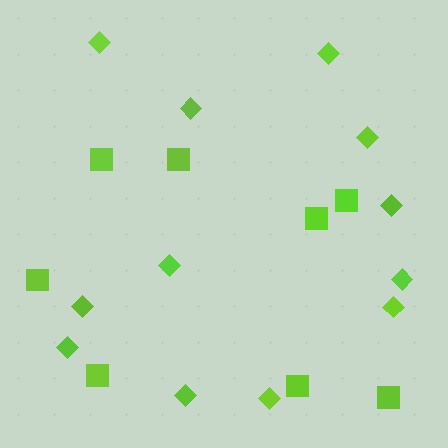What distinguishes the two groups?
There are 2 groups: one group of squares (8) and one group of diamonds (12).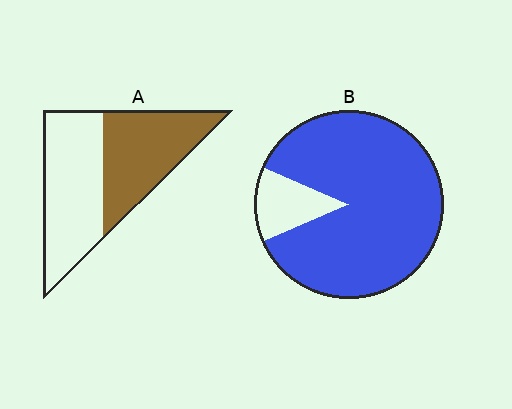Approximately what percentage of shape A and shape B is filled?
A is approximately 45% and B is approximately 85%.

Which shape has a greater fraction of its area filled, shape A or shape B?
Shape B.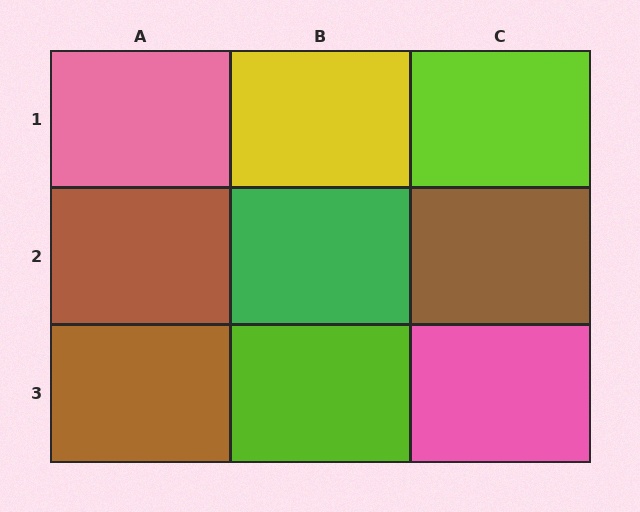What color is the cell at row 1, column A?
Pink.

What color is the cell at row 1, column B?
Yellow.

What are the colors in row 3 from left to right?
Brown, lime, pink.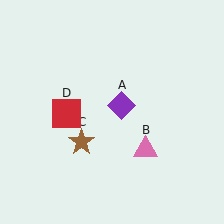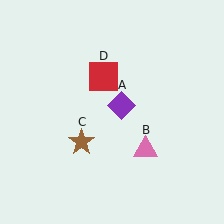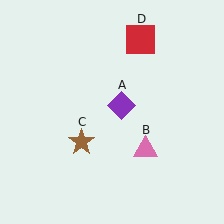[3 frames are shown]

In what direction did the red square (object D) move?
The red square (object D) moved up and to the right.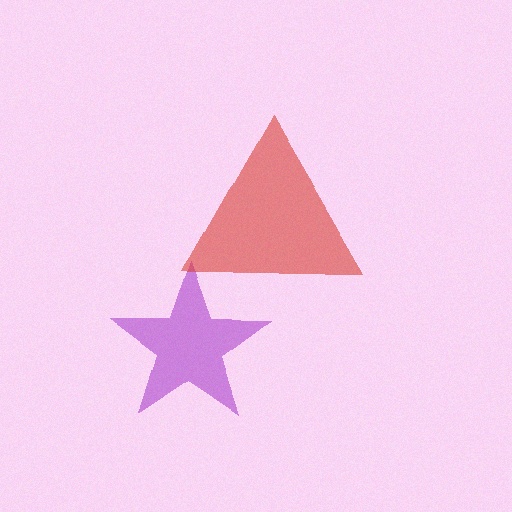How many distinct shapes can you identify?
There are 2 distinct shapes: a purple star, a red triangle.